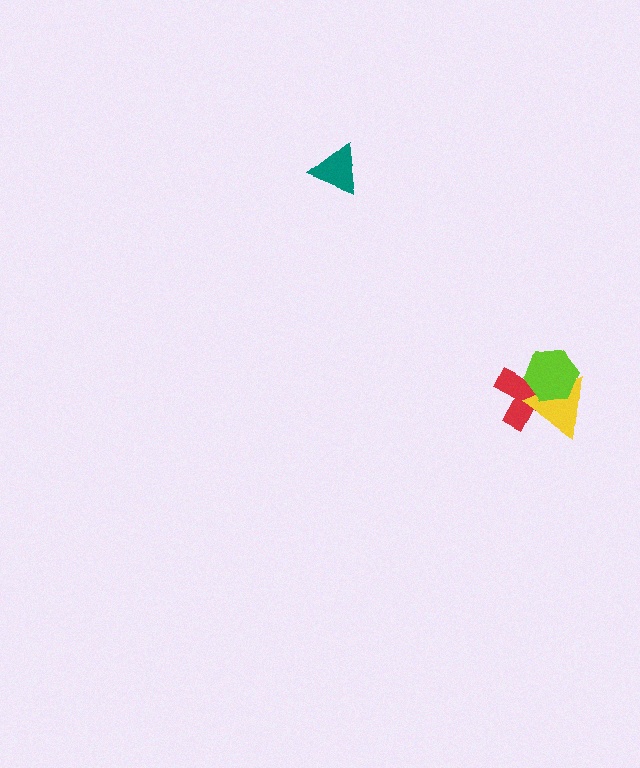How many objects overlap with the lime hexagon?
2 objects overlap with the lime hexagon.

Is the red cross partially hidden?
Yes, it is partially covered by another shape.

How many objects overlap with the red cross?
2 objects overlap with the red cross.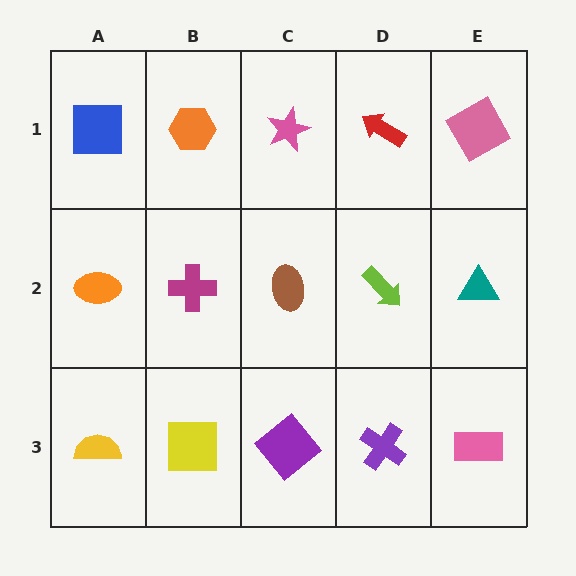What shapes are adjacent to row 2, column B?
An orange hexagon (row 1, column B), a yellow square (row 3, column B), an orange ellipse (row 2, column A), a brown ellipse (row 2, column C).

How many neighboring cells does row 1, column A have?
2.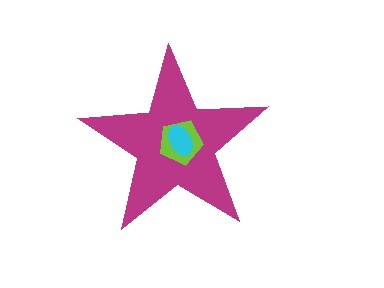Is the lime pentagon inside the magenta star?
Yes.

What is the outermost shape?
The magenta star.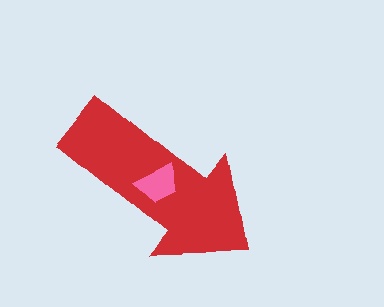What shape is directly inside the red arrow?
The pink trapezoid.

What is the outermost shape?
The red arrow.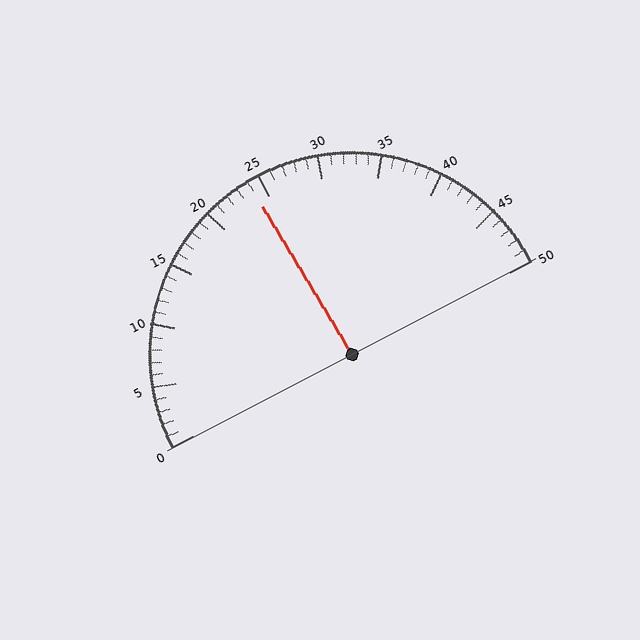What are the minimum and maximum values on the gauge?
The gauge ranges from 0 to 50.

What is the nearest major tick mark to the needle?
The nearest major tick mark is 25.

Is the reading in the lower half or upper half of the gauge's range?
The reading is in the lower half of the range (0 to 50).